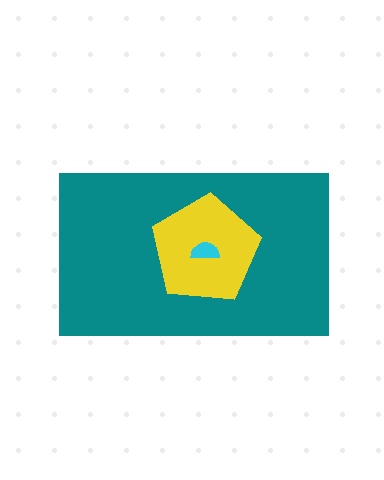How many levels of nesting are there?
3.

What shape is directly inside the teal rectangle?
The yellow pentagon.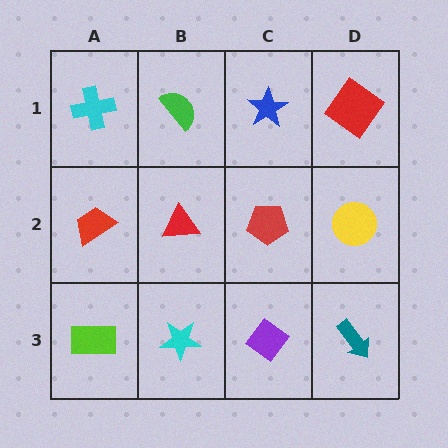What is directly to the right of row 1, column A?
A green semicircle.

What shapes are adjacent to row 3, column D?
A yellow circle (row 2, column D), a purple diamond (row 3, column C).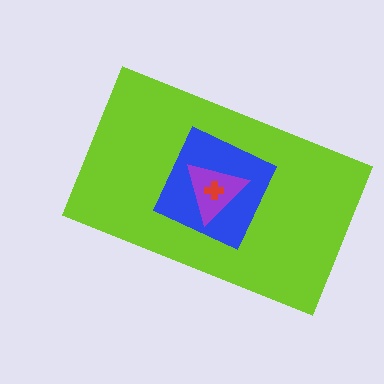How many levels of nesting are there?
4.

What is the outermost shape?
The lime rectangle.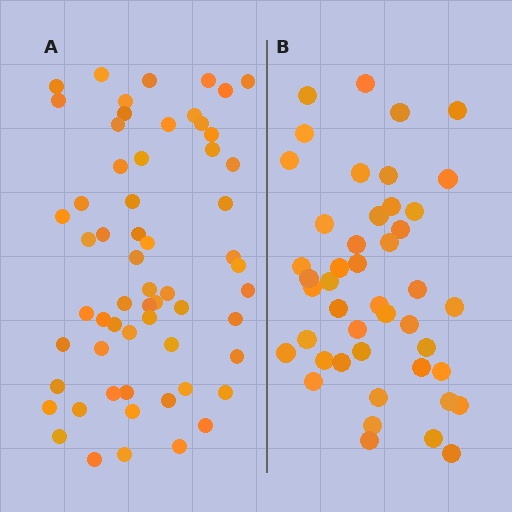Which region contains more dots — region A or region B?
Region A (the left region) has more dots.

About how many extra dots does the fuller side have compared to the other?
Region A has approximately 15 more dots than region B.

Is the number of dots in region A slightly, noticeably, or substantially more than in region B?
Region A has noticeably more, but not dramatically so. The ratio is roughly 1.3 to 1.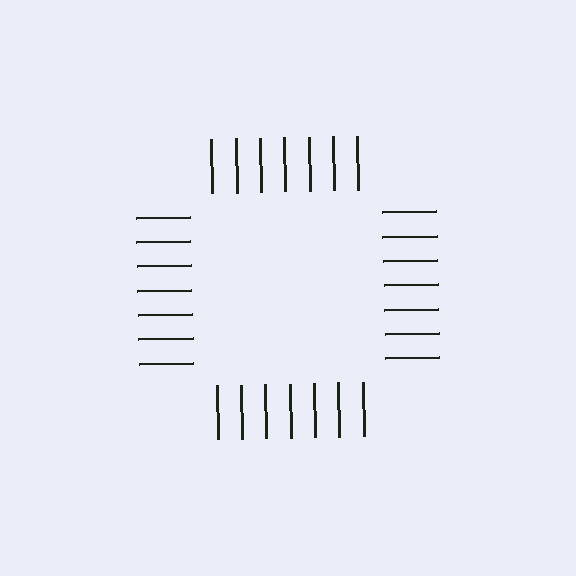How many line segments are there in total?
28 — 7 along each of the 4 edges.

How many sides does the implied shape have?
4 sides — the line-ends trace a square.